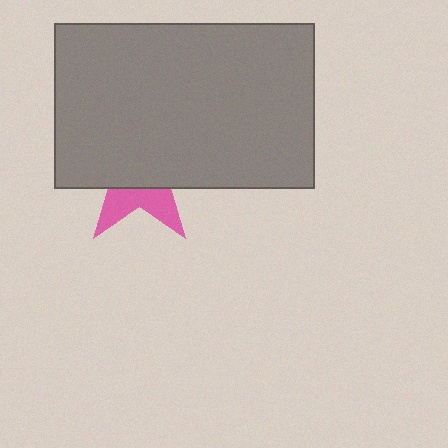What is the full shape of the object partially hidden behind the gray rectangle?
The partially hidden object is a pink star.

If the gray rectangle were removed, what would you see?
You would see the complete pink star.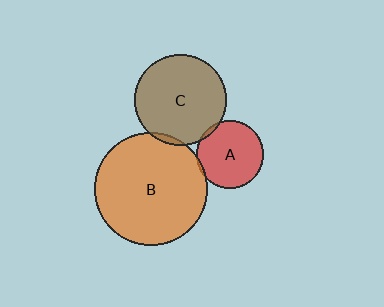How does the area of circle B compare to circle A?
Approximately 2.8 times.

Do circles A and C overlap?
Yes.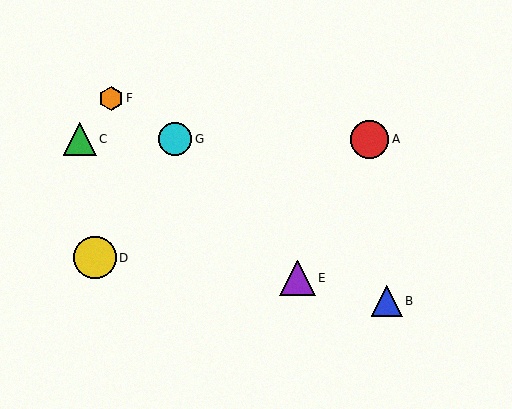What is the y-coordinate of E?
Object E is at y≈278.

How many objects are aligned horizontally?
3 objects (A, C, G) are aligned horizontally.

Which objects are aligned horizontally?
Objects A, C, G are aligned horizontally.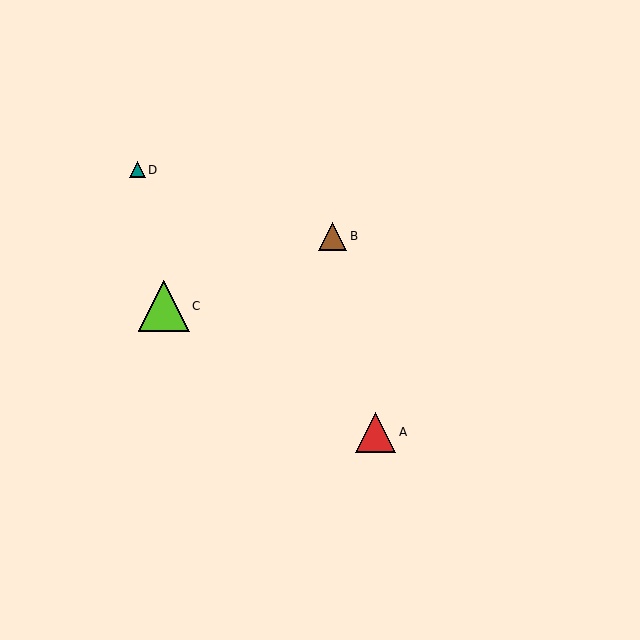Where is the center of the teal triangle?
The center of the teal triangle is at (137, 170).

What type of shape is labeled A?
Shape A is a red triangle.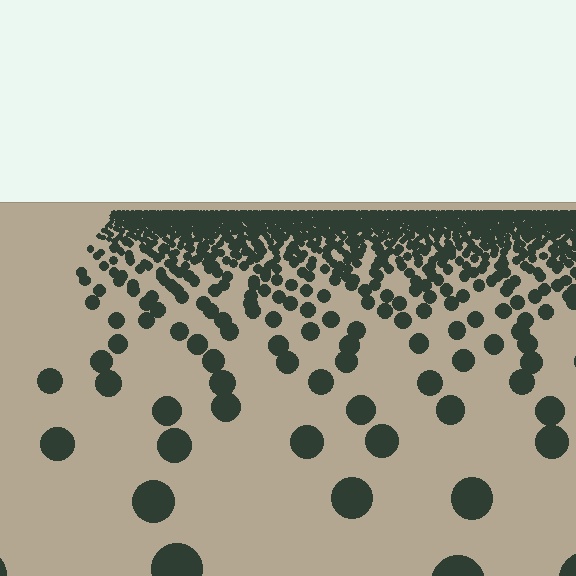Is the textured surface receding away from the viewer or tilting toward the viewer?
The surface is receding away from the viewer. Texture elements get smaller and denser toward the top.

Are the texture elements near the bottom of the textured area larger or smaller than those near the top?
Larger. Near the bottom, elements are closer to the viewer and appear at a bigger on-screen size.